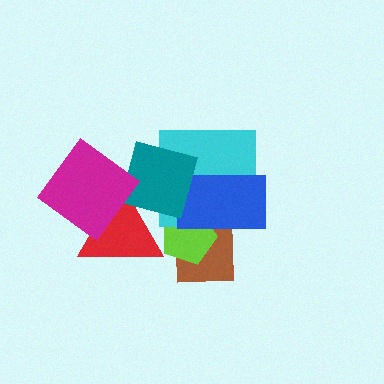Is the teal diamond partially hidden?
Yes, it is partially covered by another shape.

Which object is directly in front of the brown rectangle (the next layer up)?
The lime pentagon is directly in front of the brown rectangle.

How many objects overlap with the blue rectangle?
4 objects overlap with the blue rectangle.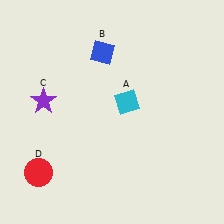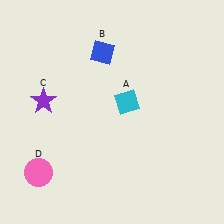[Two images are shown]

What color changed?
The circle (D) changed from red in Image 1 to pink in Image 2.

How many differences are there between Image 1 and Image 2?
There is 1 difference between the two images.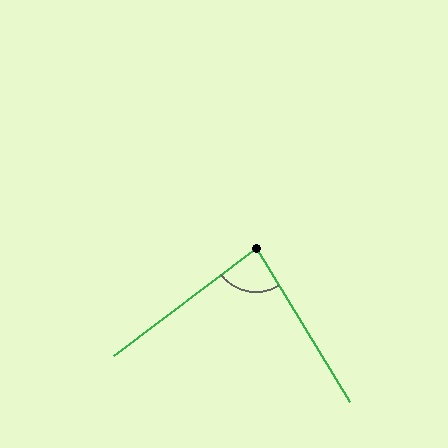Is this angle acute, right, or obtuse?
It is acute.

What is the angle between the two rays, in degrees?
Approximately 84 degrees.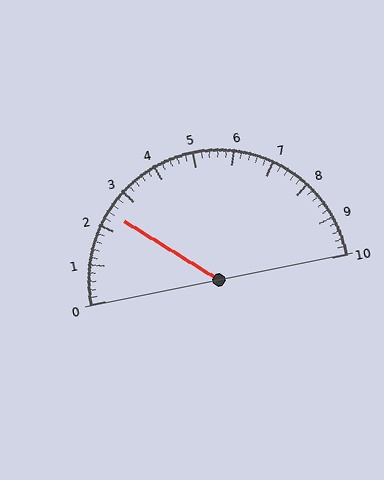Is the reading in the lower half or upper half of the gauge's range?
The reading is in the lower half of the range (0 to 10).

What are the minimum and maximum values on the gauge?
The gauge ranges from 0 to 10.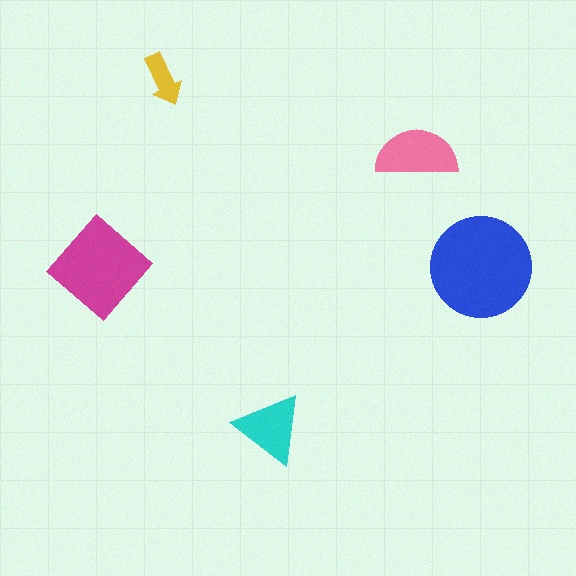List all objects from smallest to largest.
The yellow arrow, the cyan triangle, the pink semicircle, the magenta diamond, the blue circle.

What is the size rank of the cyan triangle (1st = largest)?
4th.